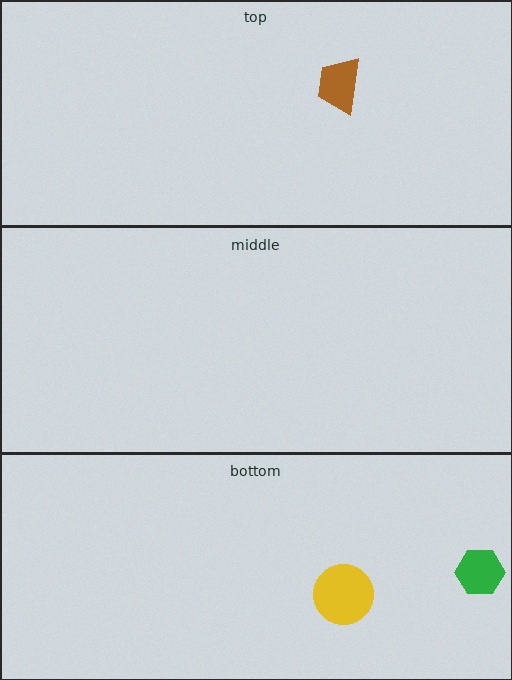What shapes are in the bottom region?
The yellow circle, the green hexagon.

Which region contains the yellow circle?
The bottom region.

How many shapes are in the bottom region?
2.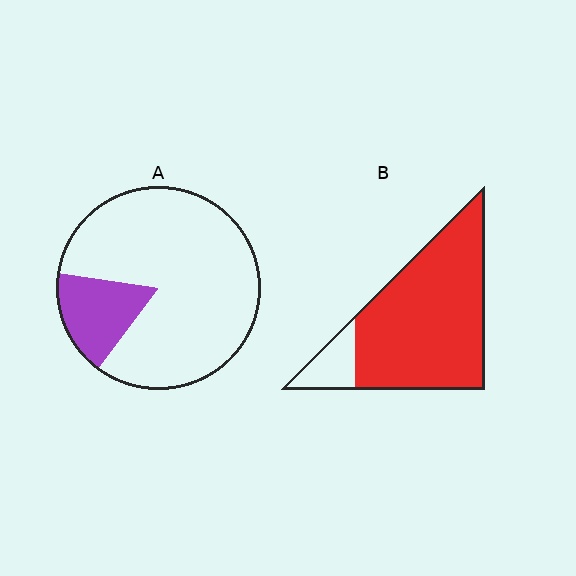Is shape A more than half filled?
No.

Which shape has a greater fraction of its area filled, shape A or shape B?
Shape B.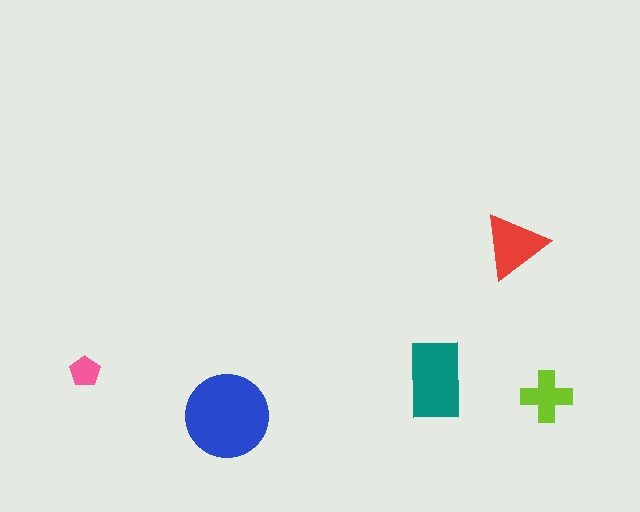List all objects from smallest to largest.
The pink pentagon, the lime cross, the red triangle, the teal rectangle, the blue circle.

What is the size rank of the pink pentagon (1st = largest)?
5th.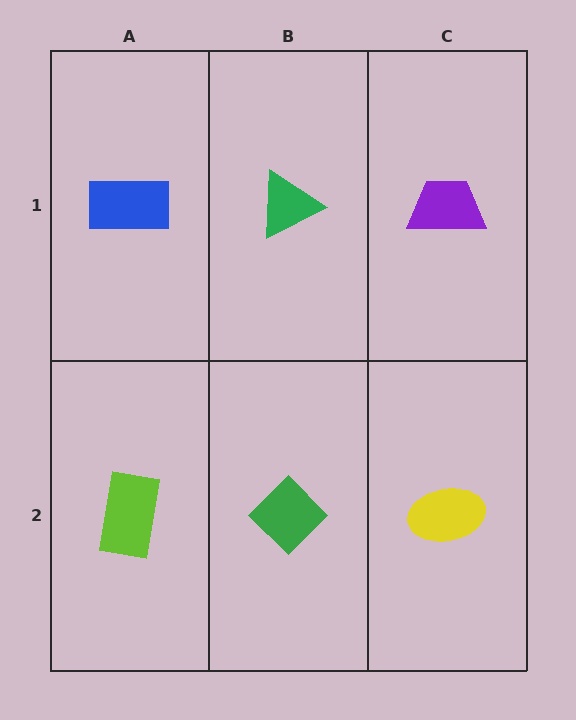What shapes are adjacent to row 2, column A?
A blue rectangle (row 1, column A), a green diamond (row 2, column B).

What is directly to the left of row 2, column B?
A lime rectangle.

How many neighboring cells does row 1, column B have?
3.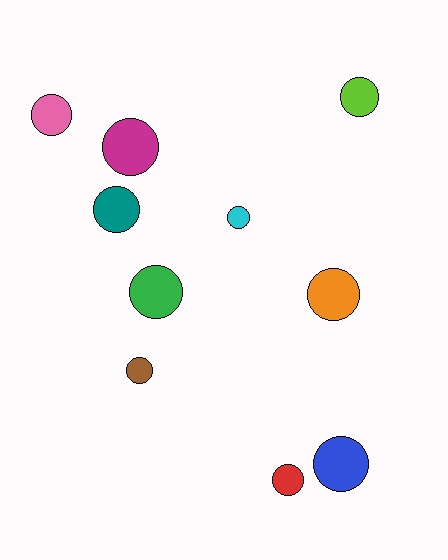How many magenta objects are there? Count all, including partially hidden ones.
There is 1 magenta object.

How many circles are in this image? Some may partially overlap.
There are 10 circles.